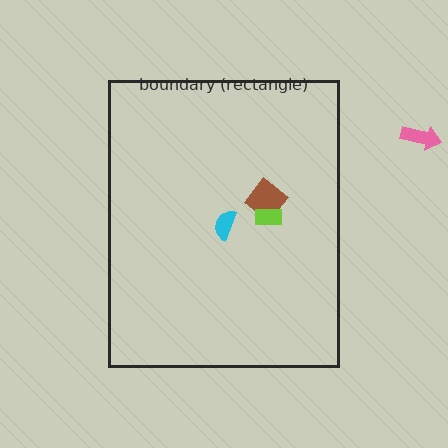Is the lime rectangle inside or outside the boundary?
Inside.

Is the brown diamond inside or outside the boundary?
Inside.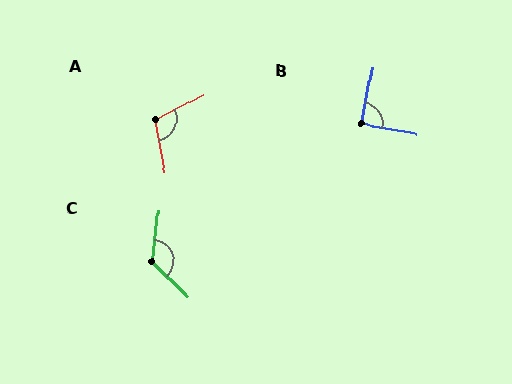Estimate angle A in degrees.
Approximately 106 degrees.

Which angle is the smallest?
B, at approximately 89 degrees.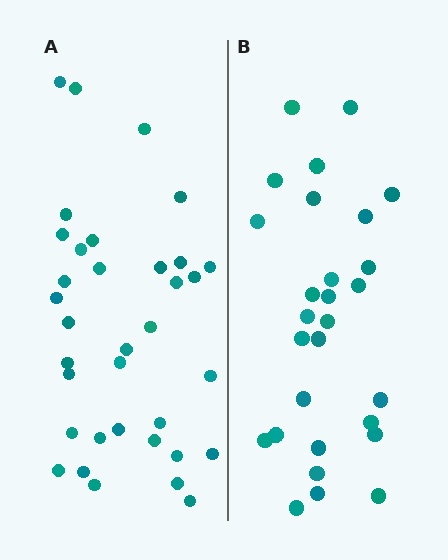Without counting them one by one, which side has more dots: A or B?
Region A (the left region) has more dots.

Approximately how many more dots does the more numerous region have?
Region A has roughly 8 or so more dots than region B.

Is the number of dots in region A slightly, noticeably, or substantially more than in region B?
Region A has noticeably more, but not dramatically so. The ratio is roughly 1.2 to 1.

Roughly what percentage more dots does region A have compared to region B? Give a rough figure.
About 25% more.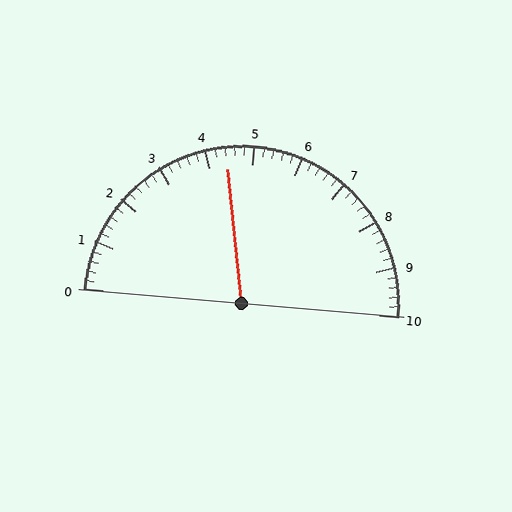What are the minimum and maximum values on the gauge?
The gauge ranges from 0 to 10.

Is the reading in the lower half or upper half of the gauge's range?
The reading is in the lower half of the range (0 to 10).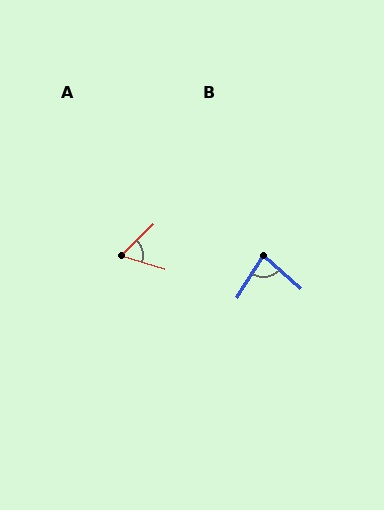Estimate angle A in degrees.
Approximately 62 degrees.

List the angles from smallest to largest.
A (62°), B (79°).